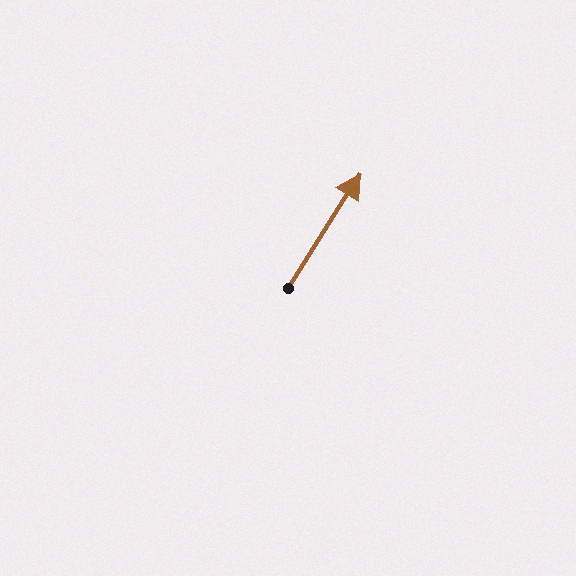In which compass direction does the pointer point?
Northeast.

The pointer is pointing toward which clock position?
Roughly 1 o'clock.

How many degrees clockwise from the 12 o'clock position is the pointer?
Approximately 32 degrees.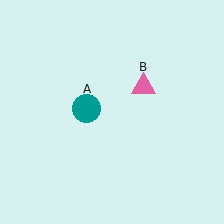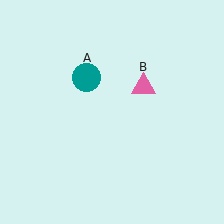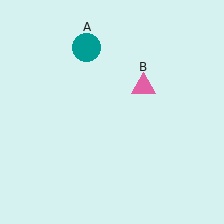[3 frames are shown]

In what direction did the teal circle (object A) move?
The teal circle (object A) moved up.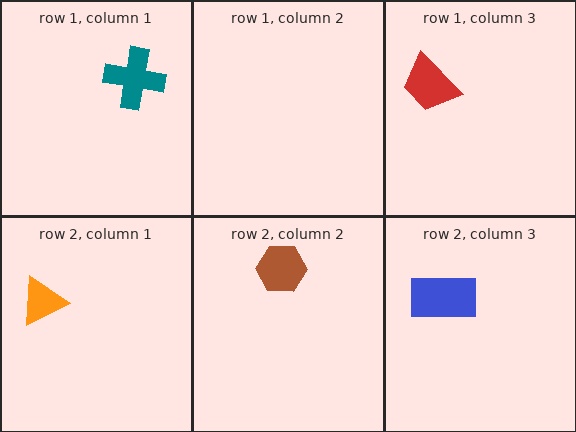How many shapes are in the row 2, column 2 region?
1.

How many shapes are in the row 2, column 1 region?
1.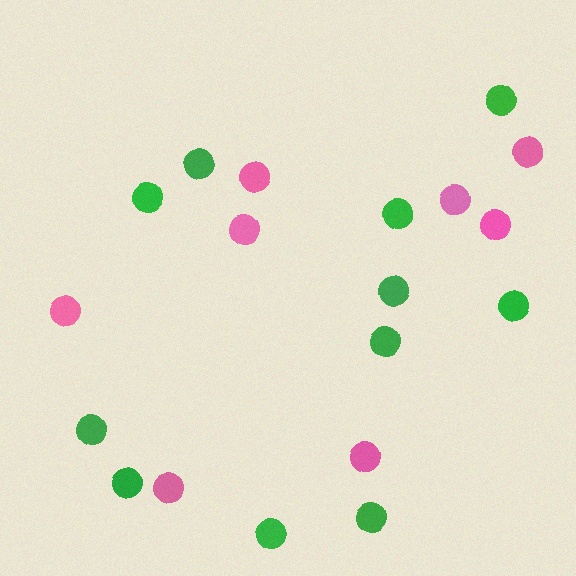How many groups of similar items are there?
There are 2 groups: one group of pink circles (8) and one group of green circles (11).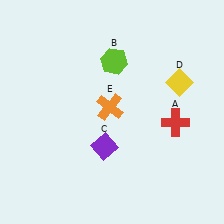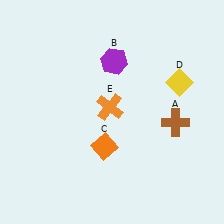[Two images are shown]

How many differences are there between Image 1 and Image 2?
There are 3 differences between the two images.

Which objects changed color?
A changed from red to brown. B changed from lime to purple. C changed from purple to orange.